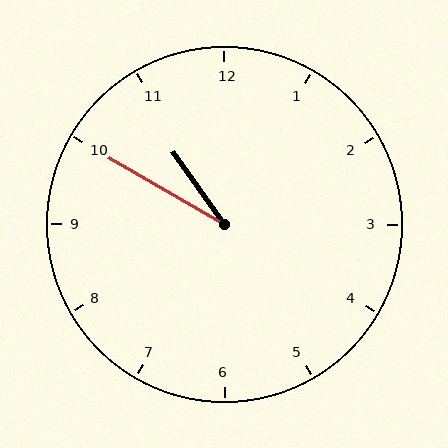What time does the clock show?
10:50.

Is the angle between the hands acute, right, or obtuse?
It is acute.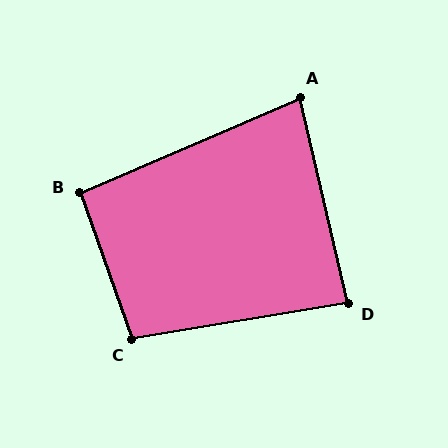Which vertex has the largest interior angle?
C, at approximately 100 degrees.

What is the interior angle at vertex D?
Approximately 86 degrees (approximately right).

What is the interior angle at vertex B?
Approximately 94 degrees (approximately right).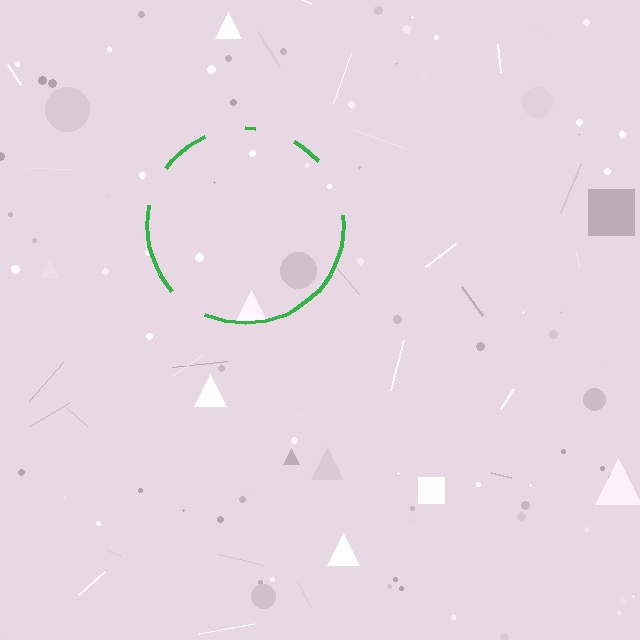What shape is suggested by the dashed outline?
The dashed outline suggests a circle.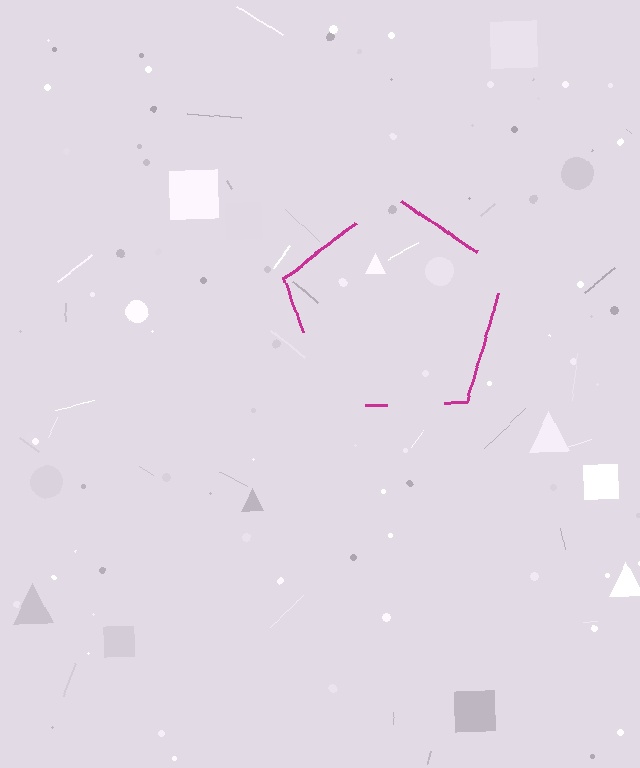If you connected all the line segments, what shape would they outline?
They would outline a pentagon.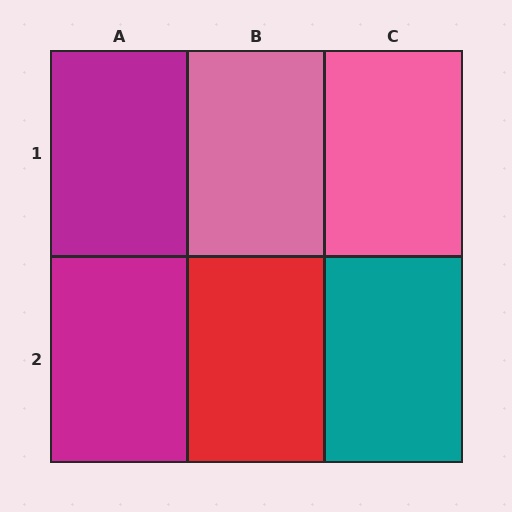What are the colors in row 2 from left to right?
Magenta, red, teal.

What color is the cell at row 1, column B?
Pink.